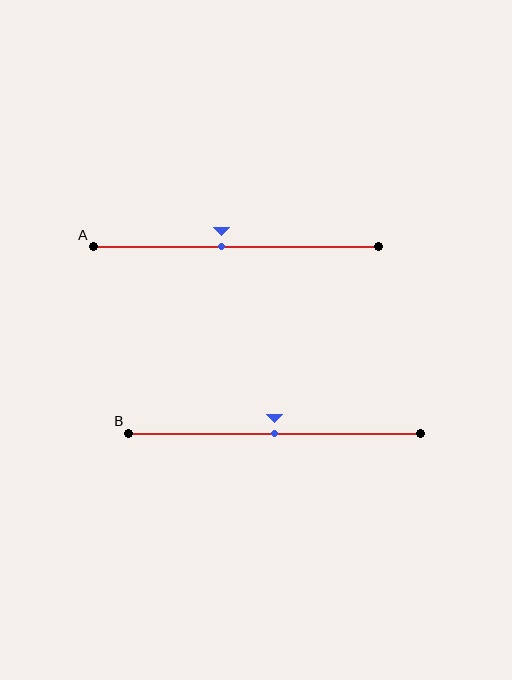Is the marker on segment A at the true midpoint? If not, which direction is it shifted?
No, the marker on segment A is shifted to the left by about 5% of the segment length.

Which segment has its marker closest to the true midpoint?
Segment B has its marker closest to the true midpoint.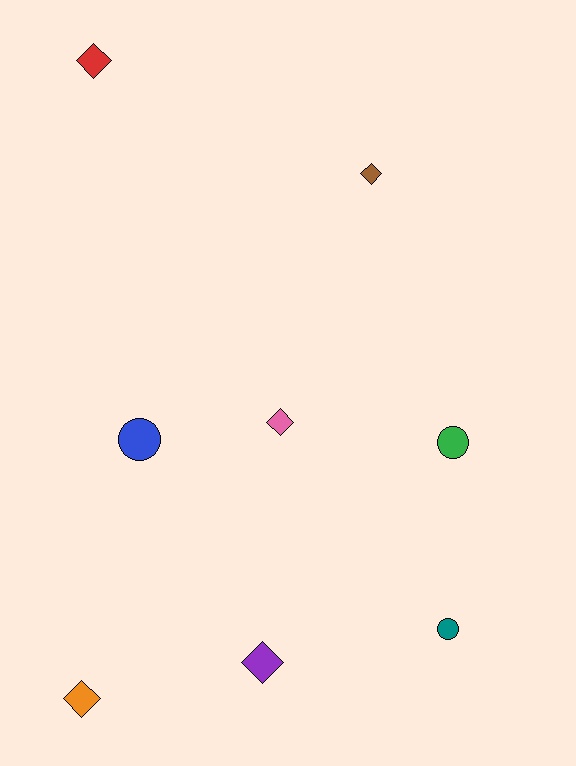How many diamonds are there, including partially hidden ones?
There are 5 diamonds.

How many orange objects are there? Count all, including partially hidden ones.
There is 1 orange object.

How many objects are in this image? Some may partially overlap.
There are 8 objects.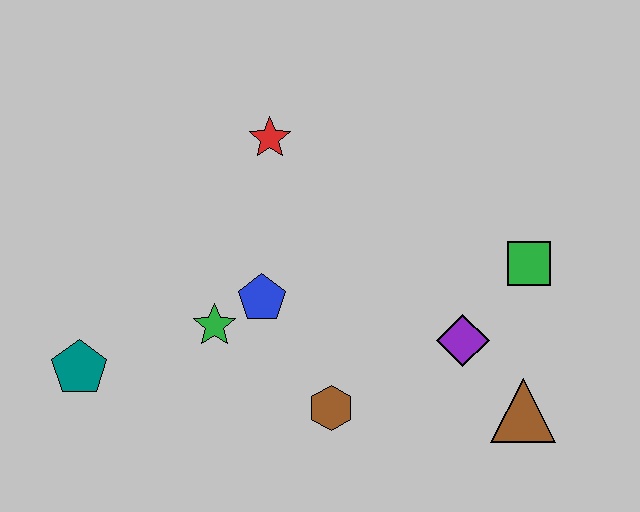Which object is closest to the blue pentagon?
The green star is closest to the blue pentagon.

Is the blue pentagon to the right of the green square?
No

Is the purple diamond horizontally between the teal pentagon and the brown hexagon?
No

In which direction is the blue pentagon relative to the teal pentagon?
The blue pentagon is to the right of the teal pentagon.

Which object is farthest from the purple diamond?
The teal pentagon is farthest from the purple diamond.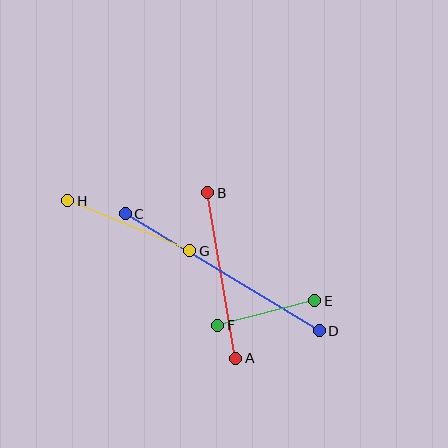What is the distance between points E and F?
The distance is approximately 100 pixels.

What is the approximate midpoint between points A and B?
The midpoint is at approximately (222, 275) pixels.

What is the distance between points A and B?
The distance is approximately 168 pixels.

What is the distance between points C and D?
The distance is approximately 227 pixels.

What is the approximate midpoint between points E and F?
The midpoint is at approximately (266, 313) pixels.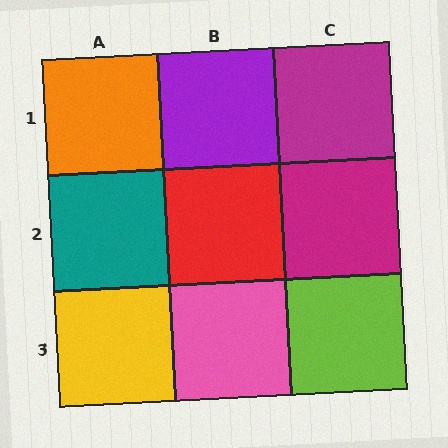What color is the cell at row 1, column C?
Magenta.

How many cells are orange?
1 cell is orange.